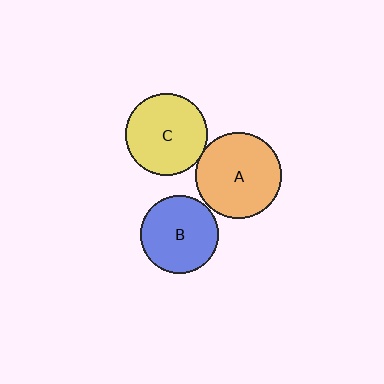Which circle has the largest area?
Circle A (orange).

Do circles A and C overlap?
Yes.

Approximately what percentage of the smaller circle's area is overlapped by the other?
Approximately 5%.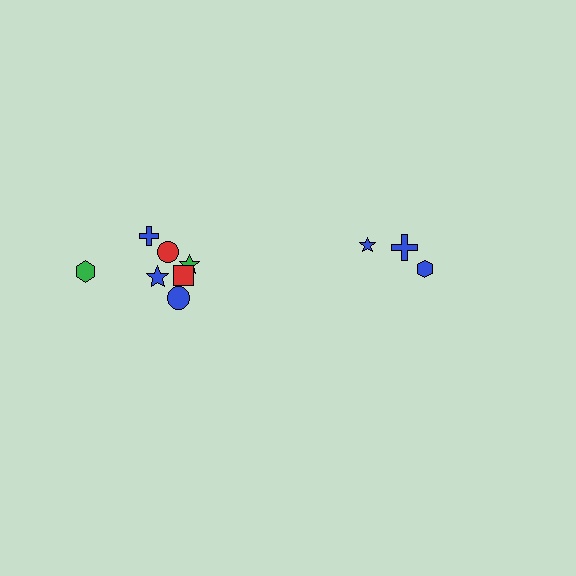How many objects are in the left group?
There are 7 objects.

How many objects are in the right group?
There are 3 objects.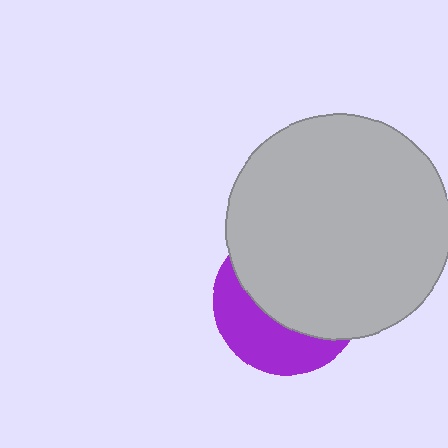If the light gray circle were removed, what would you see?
You would see the complete purple circle.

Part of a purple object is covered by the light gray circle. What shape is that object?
It is a circle.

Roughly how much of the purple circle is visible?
A small part of it is visible (roughly 37%).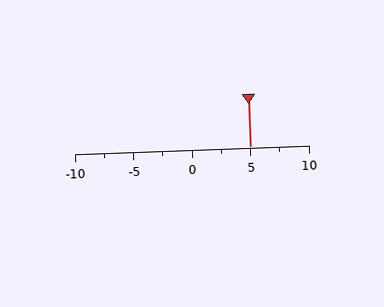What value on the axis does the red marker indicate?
The marker indicates approximately 5.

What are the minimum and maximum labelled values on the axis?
The axis runs from -10 to 10.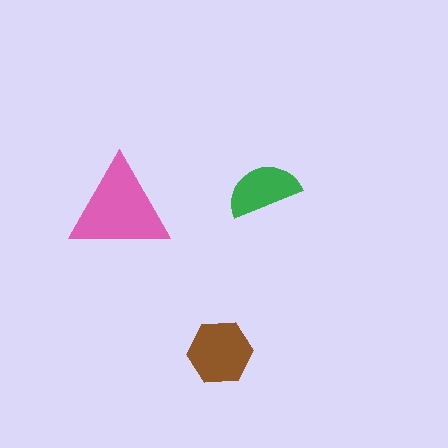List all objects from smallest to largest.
The green semicircle, the brown hexagon, the pink triangle.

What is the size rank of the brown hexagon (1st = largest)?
2nd.